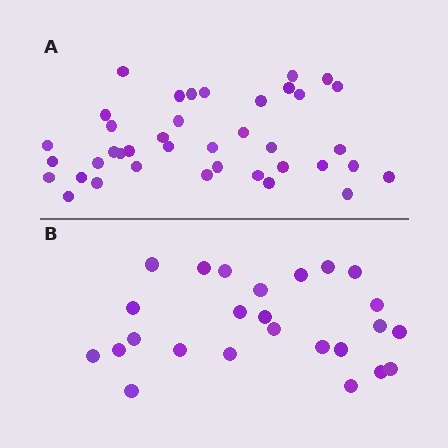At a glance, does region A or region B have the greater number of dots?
Region A (the top region) has more dots.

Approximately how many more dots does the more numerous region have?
Region A has approximately 15 more dots than region B.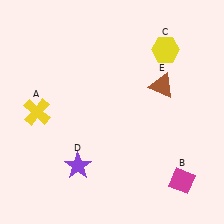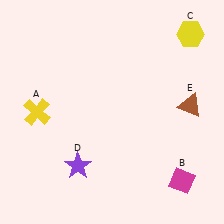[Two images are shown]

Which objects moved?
The objects that moved are: the yellow hexagon (C), the brown triangle (E).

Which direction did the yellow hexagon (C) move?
The yellow hexagon (C) moved right.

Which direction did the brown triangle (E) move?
The brown triangle (E) moved right.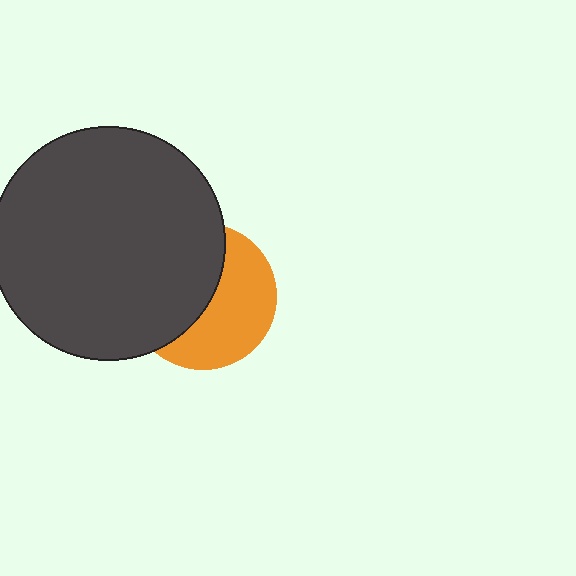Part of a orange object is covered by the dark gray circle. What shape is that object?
It is a circle.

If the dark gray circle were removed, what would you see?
You would see the complete orange circle.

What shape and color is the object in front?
The object in front is a dark gray circle.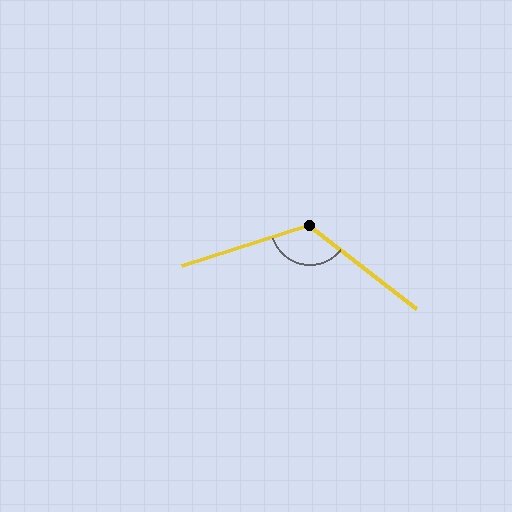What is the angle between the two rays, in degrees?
Approximately 125 degrees.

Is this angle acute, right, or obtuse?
It is obtuse.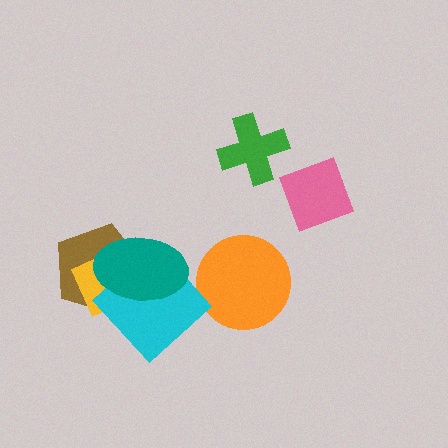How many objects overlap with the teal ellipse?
3 objects overlap with the teal ellipse.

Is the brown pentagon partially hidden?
Yes, it is partially covered by another shape.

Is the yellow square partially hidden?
Yes, it is partially covered by another shape.